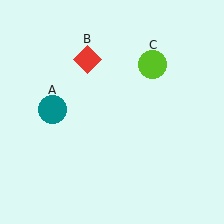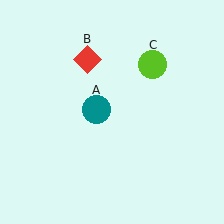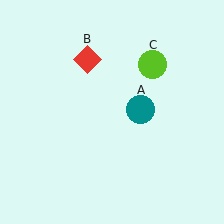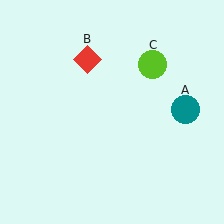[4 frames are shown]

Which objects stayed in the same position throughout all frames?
Red diamond (object B) and lime circle (object C) remained stationary.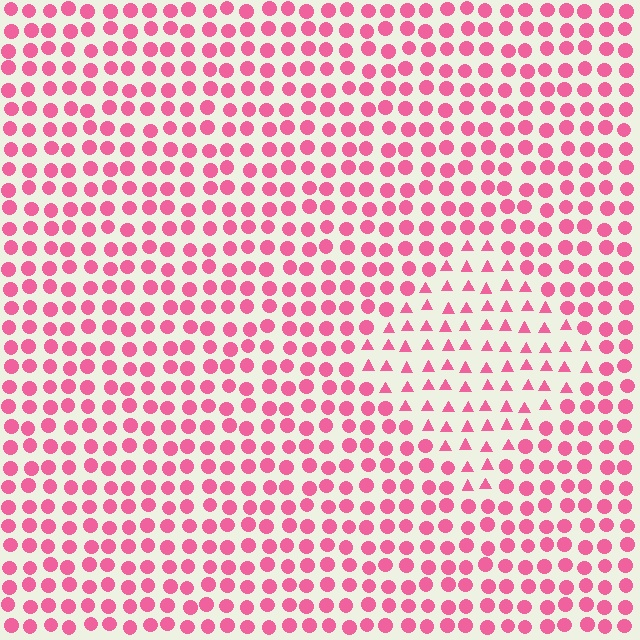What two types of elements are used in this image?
The image uses triangles inside the diamond region and circles outside it.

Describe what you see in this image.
The image is filled with small pink elements arranged in a uniform grid. A diamond-shaped region contains triangles, while the surrounding area contains circles. The boundary is defined purely by the change in element shape.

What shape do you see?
I see a diamond.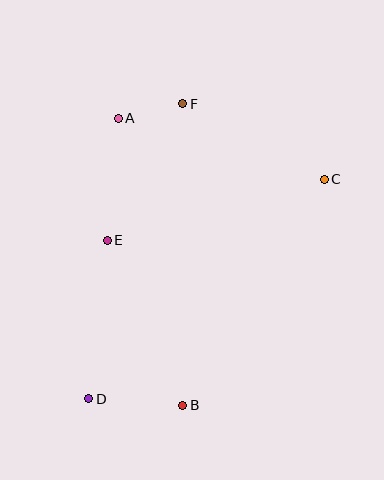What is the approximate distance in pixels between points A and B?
The distance between A and B is approximately 295 pixels.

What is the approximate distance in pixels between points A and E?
The distance between A and E is approximately 123 pixels.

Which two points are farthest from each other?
Points C and D are farthest from each other.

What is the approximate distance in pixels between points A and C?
The distance between A and C is approximately 215 pixels.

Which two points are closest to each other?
Points A and F are closest to each other.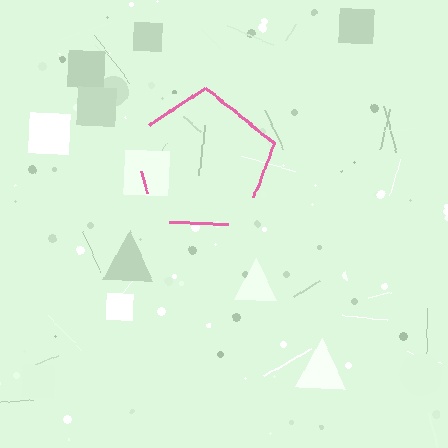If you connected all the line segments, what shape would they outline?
They would outline a pentagon.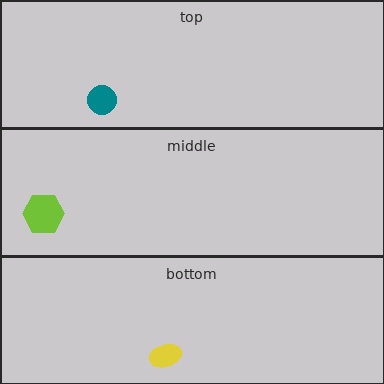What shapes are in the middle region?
The lime hexagon.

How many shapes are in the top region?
1.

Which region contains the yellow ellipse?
The bottom region.